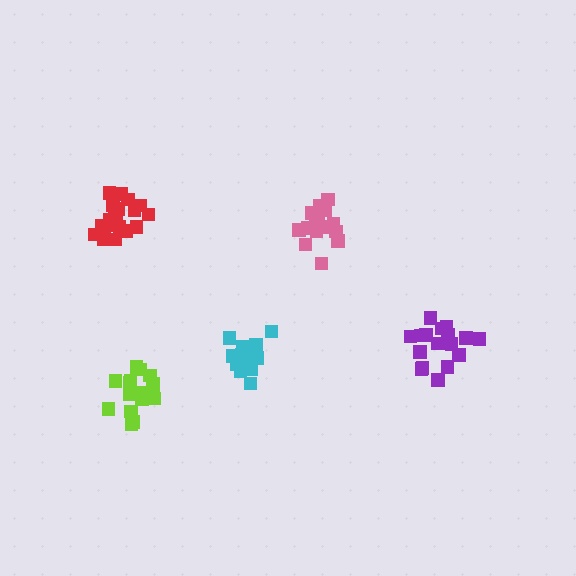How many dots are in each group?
Group 1: 18 dots, Group 2: 15 dots, Group 3: 15 dots, Group 4: 16 dots, Group 5: 19 dots (83 total).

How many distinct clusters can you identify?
There are 5 distinct clusters.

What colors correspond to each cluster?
The clusters are colored: purple, cyan, pink, lime, red.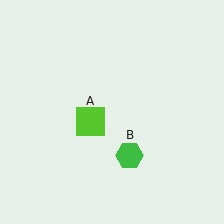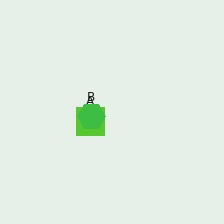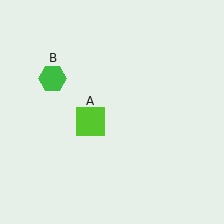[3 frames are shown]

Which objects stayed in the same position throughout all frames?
Lime square (object A) remained stationary.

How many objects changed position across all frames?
1 object changed position: green hexagon (object B).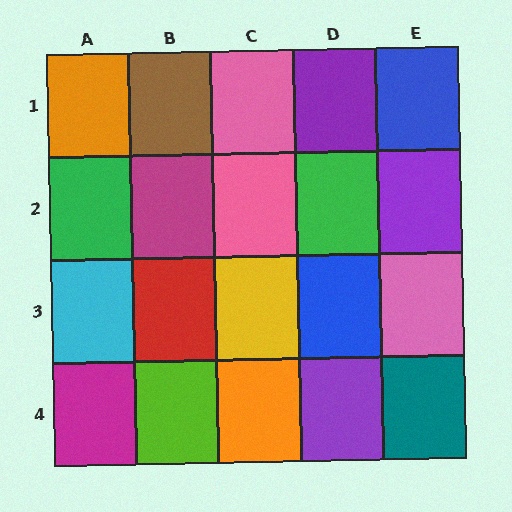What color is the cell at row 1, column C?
Pink.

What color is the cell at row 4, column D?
Purple.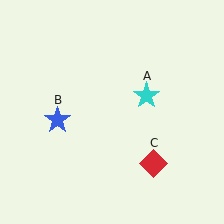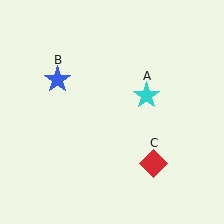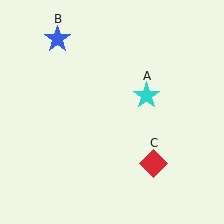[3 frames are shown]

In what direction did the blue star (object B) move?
The blue star (object B) moved up.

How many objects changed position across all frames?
1 object changed position: blue star (object B).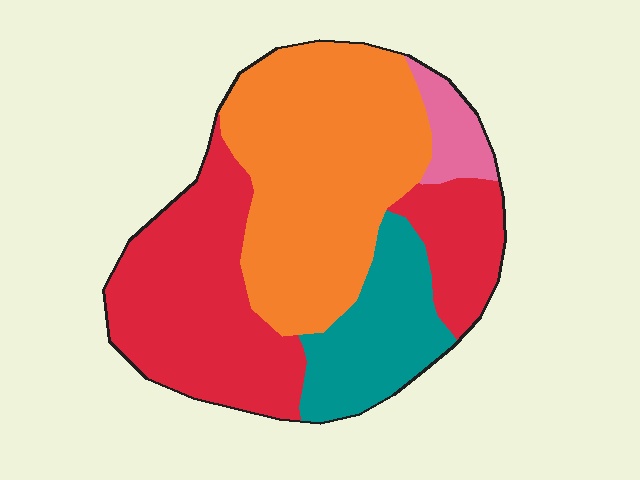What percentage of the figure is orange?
Orange covers about 40% of the figure.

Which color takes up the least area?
Pink, at roughly 5%.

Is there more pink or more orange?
Orange.